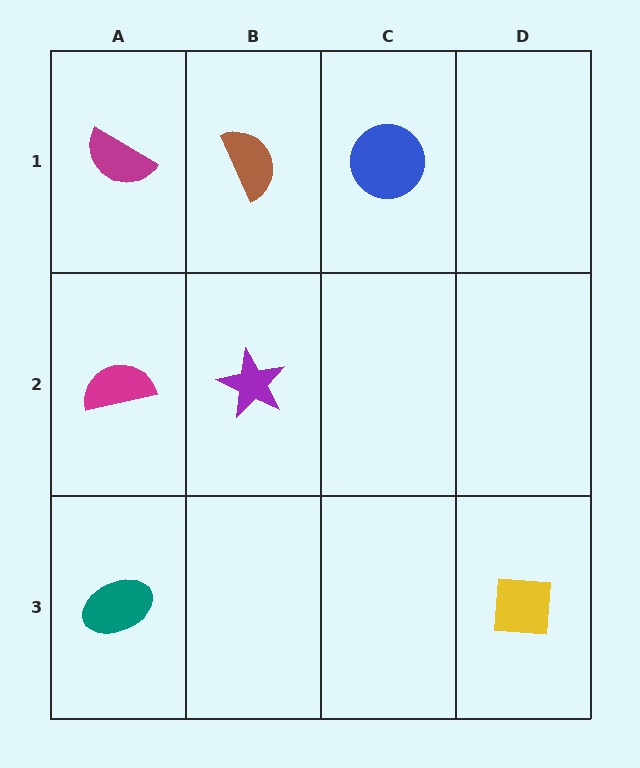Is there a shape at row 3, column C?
No, that cell is empty.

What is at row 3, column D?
A yellow square.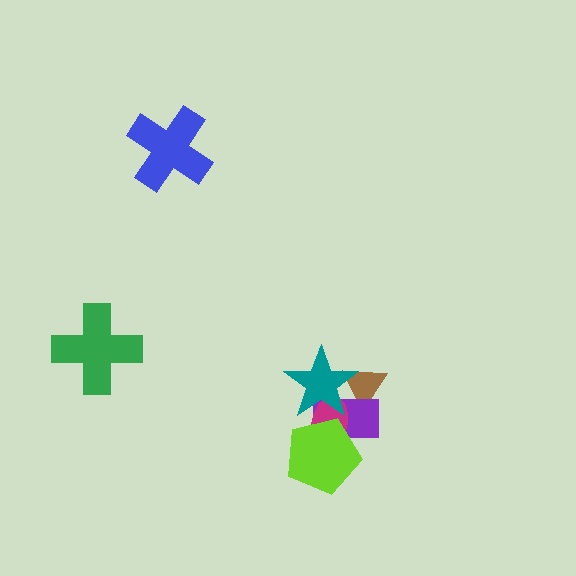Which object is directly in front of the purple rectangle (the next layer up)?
The magenta ellipse is directly in front of the purple rectangle.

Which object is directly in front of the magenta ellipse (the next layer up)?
The lime pentagon is directly in front of the magenta ellipse.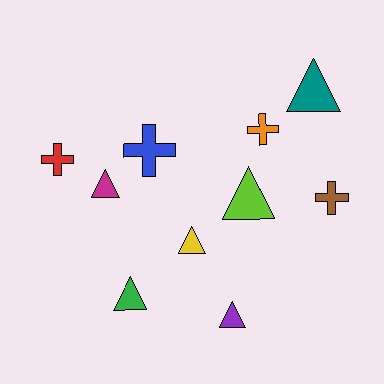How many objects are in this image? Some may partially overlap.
There are 10 objects.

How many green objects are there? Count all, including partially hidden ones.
There is 1 green object.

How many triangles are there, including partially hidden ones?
There are 6 triangles.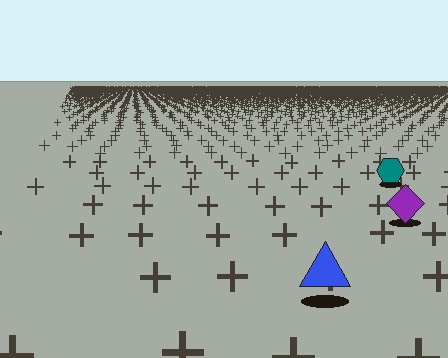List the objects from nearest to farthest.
From nearest to farthest: the blue triangle, the purple diamond, the teal hexagon.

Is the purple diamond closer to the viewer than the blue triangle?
No. The blue triangle is closer — you can tell from the texture gradient: the ground texture is coarser near it.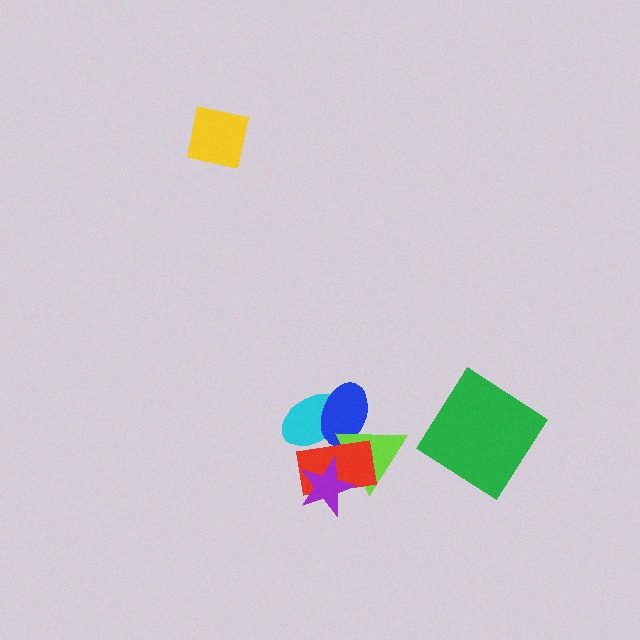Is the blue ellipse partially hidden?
Yes, it is partially covered by another shape.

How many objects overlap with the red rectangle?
4 objects overlap with the red rectangle.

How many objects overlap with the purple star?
2 objects overlap with the purple star.